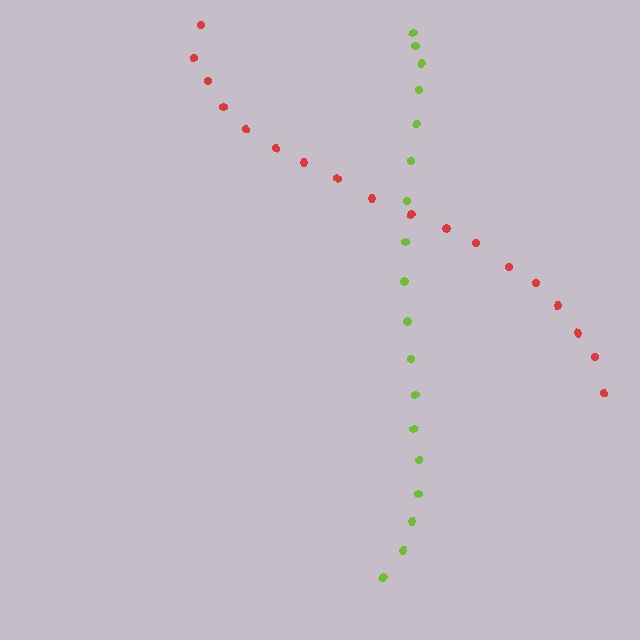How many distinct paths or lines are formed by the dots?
There are 2 distinct paths.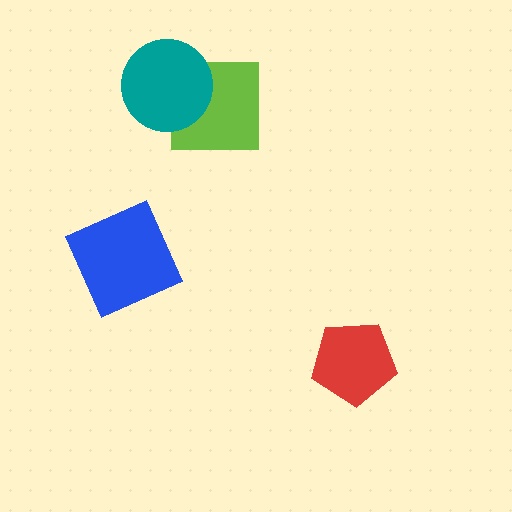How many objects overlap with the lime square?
1 object overlaps with the lime square.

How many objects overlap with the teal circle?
1 object overlaps with the teal circle.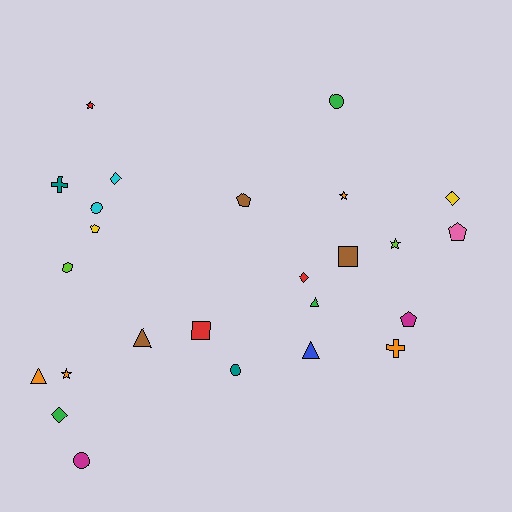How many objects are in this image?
There are 25 objects.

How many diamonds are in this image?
There are 4 diamonds.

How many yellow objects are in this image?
There are 2 yellow objects.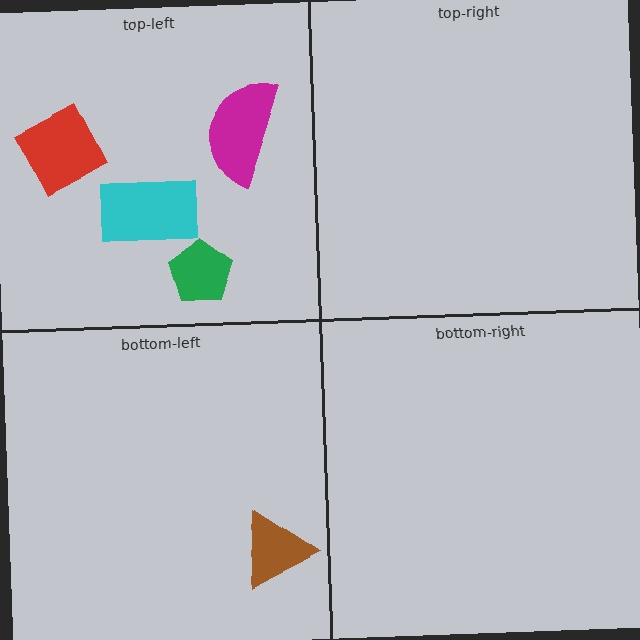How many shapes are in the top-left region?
4.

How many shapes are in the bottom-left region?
1.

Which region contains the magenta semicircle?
The top-left region.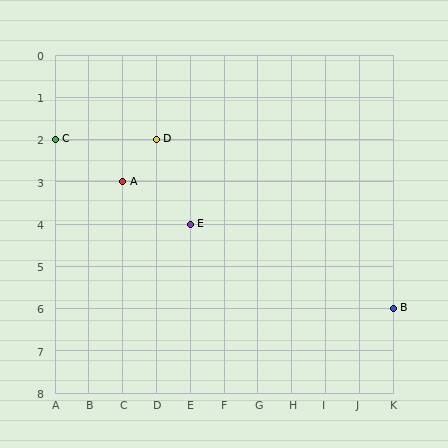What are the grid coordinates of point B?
Point B is at grid coordinates (K, 6).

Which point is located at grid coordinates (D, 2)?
Point D is at (D, 2).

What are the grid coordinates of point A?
Point A is at grid coordinates (C, 3).